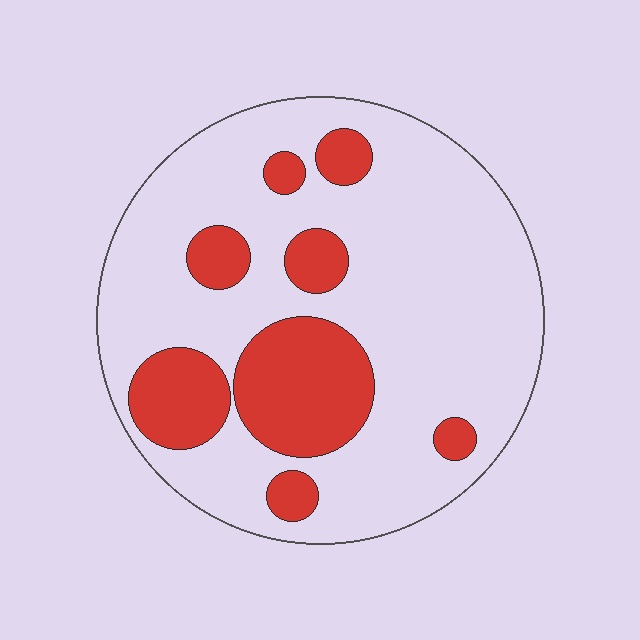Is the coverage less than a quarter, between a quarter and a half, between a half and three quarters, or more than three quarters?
Less than a quarter.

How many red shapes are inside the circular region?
8.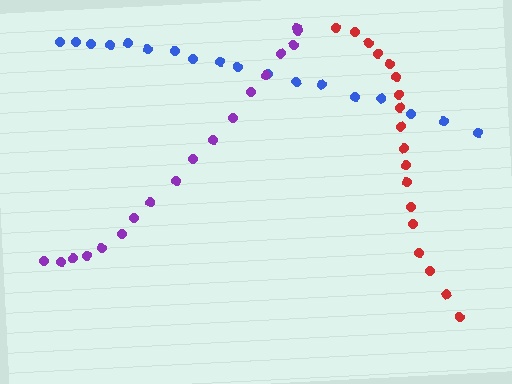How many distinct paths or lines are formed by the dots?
There are 3 distinct paths.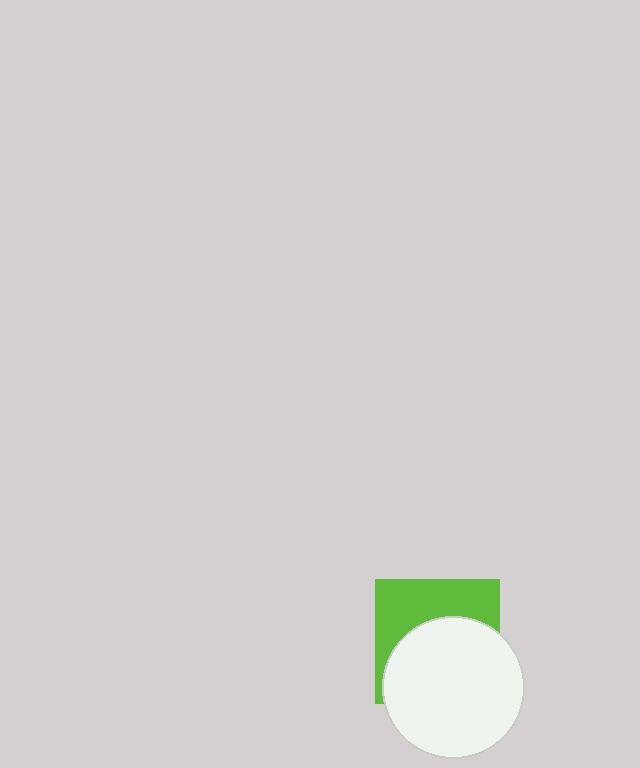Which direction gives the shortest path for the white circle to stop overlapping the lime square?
Moving down gives the shortest separation.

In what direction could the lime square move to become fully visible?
The lime square could move up. That would shift it out from behind the white circle entirely.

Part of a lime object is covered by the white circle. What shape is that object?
It is a square.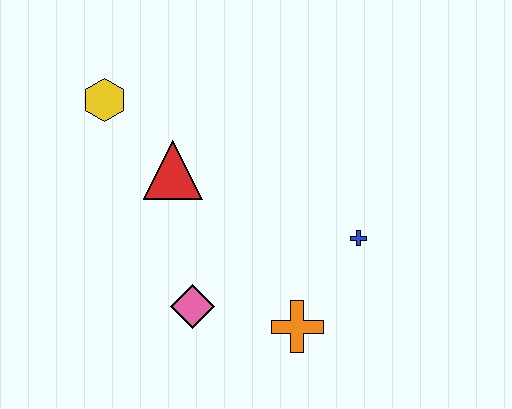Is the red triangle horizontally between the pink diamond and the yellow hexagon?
Yes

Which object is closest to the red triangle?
The yellow hexagon is closest to the red triangle.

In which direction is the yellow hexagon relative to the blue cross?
The yellow hexagon is to the left of the blue cross.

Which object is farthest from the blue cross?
The yellow hexagon is farthest from the blue cross.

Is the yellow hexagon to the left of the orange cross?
Yes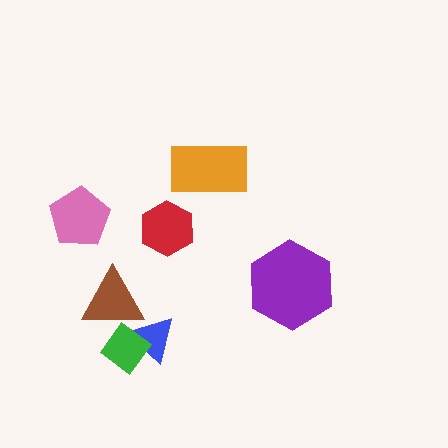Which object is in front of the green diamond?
The brown triangle is in front of the green diamond.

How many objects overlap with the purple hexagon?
0 objects overlap with the purple hexagon.